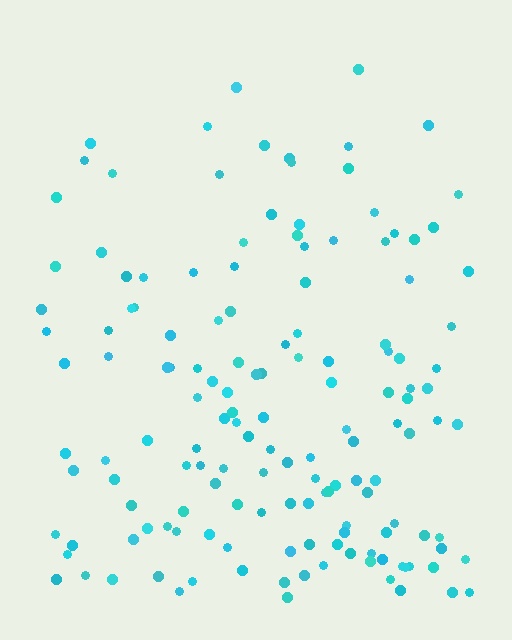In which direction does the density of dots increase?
From top to bottom, with the bottom side densest.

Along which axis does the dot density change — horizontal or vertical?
Vertical.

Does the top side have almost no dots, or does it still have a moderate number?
Still a moderate number, just noticeably fewer than the bottom.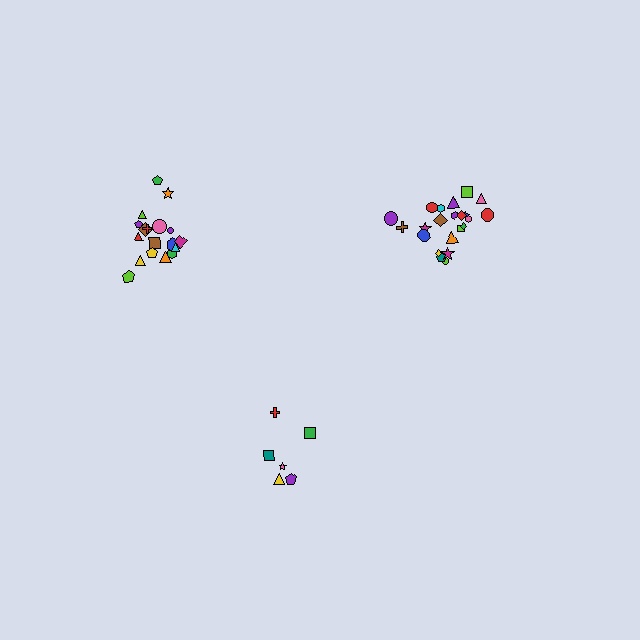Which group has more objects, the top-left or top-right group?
The top-right group.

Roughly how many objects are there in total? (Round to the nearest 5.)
Roughly 45 objects in total.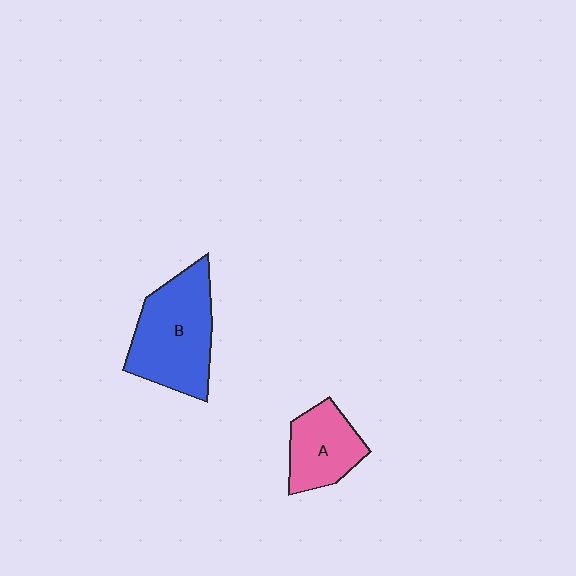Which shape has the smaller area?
Shape A (pink).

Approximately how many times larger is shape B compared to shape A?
Approximately 1.6 times.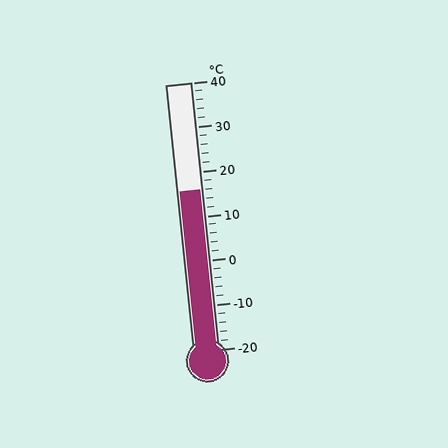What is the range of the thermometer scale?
The thermometer scale ranges from -20°C to 40°C.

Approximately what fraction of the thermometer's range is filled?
The thermometer is filled to approximately 60% of its range.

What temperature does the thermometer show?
The thermometer shows approximately 16°C.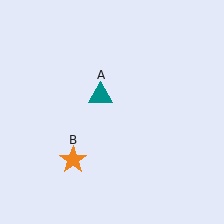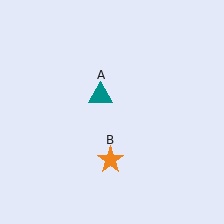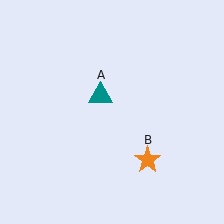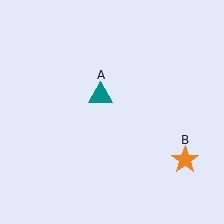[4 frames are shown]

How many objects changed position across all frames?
1 object changed position: orange star (object B).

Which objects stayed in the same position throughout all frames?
Teal triangle (object A) remained stationary.